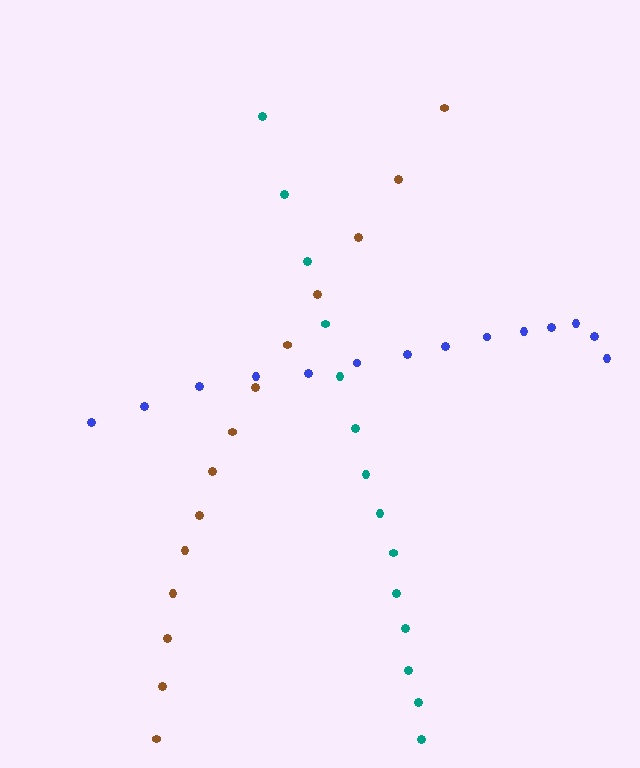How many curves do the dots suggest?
There are 3 distinct paths.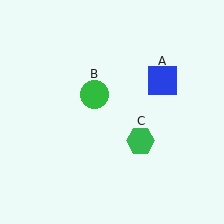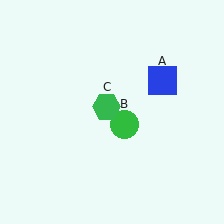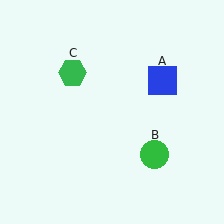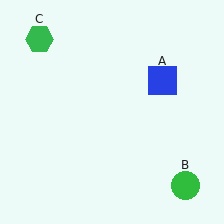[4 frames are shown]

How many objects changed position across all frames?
2 objects changed position: green circle (object B), green hexagon (object C).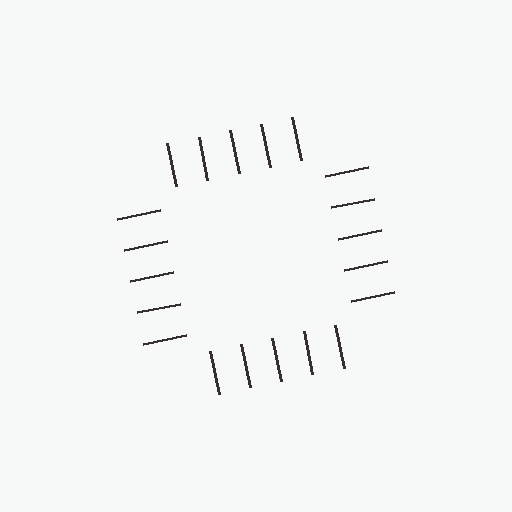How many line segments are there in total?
20 — 5 along each of the 4 edges.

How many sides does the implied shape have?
4 sides — the line-ends trace a square.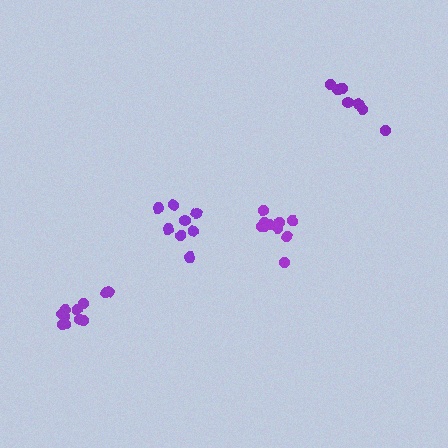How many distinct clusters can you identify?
There are 4 distinct clusters.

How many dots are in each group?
Group 1: 8 dots, Group 2: 7 dots, Group 3: 11 dots, Group 4: 10 dots (36 total).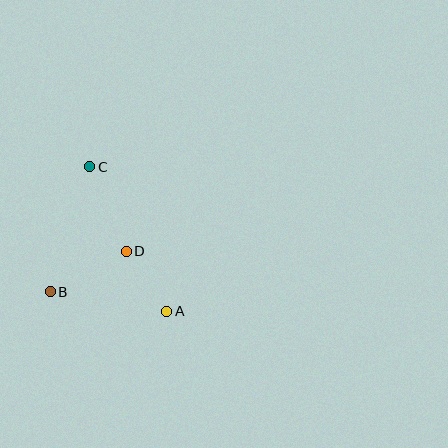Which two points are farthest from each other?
Points A and C are farthest from each other.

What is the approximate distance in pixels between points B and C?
The distance between B and C is approximately 131 pixels.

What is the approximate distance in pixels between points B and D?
The distance between B and D is approximately 86 pixels.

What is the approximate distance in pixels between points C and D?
The distance between C and D is approximately 92 pixels.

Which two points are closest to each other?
Points A and D are closest to each other.